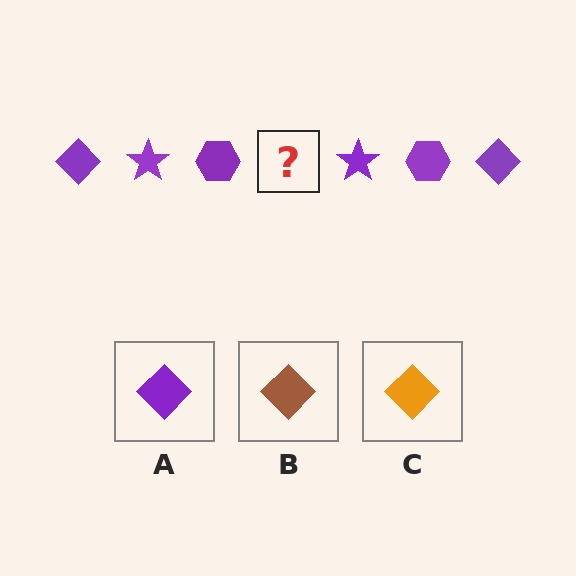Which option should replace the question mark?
Option A.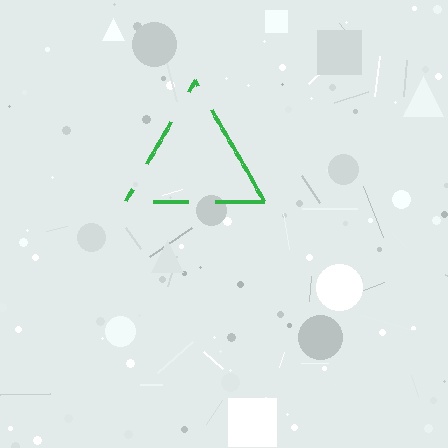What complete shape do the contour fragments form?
The contour fragments form a triangle.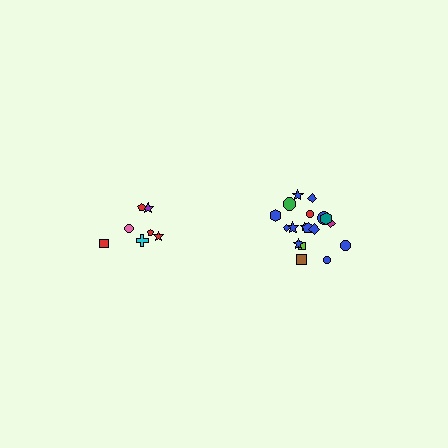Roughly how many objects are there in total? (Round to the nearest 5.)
Roughly 25 objects in total.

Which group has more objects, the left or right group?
The right group.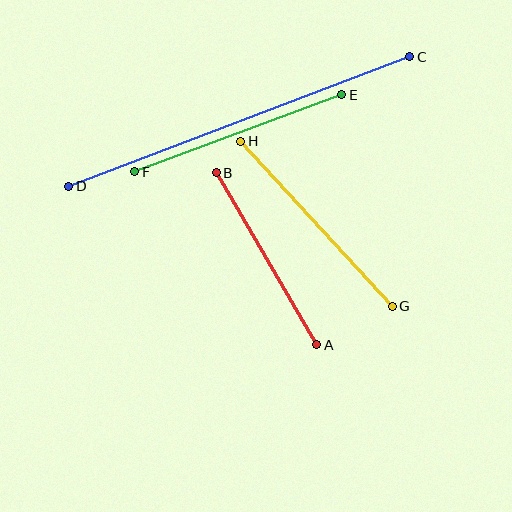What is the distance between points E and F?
The distance is approximately 221 pixels.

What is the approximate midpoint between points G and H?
The midpoint is at approximately (316, 224) pixels.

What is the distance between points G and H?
The distance is approximately 224 pixels.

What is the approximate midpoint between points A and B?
The midpoint is at approximately (266, 259) pixels.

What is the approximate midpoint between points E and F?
The midpoint is at approximately (238, 133) pixels.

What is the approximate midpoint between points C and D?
The midpoint is at approximately (239, 122) pixels.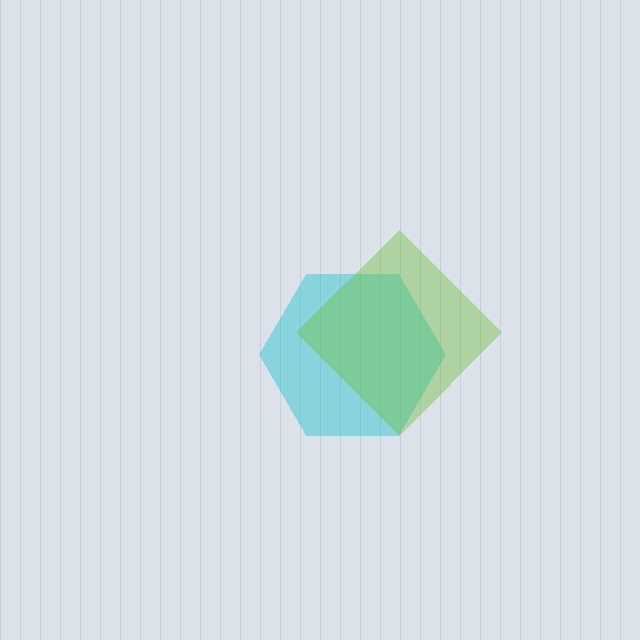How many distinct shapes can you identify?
There are 2 distinct shapes: a cyan hexagon, a lime diamond.